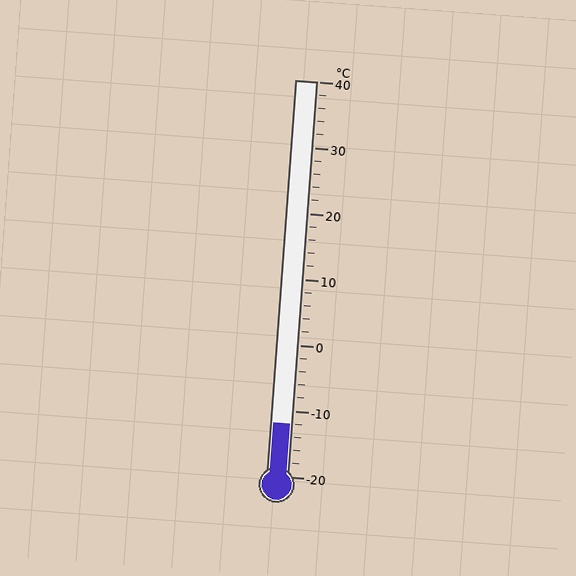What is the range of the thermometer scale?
The thermometer scale ranges from -20°C to 40°C.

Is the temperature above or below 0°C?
The temperature is below 0°C.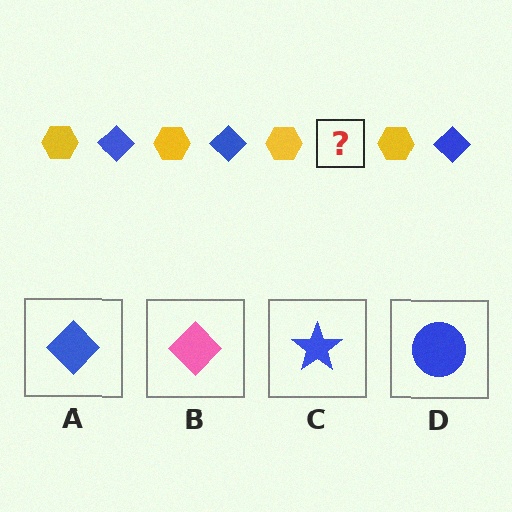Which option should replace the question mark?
Option A.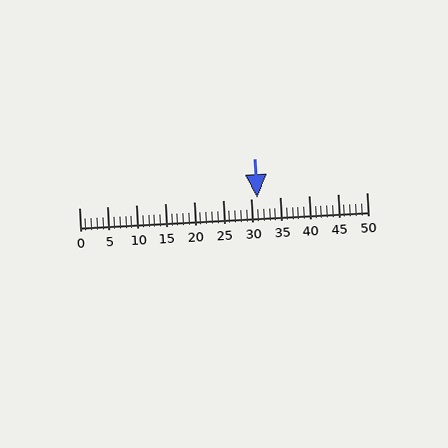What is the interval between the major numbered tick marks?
The major tick marks are spaced 5 units apart.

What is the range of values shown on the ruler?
The ruler shows values from 0 to 50.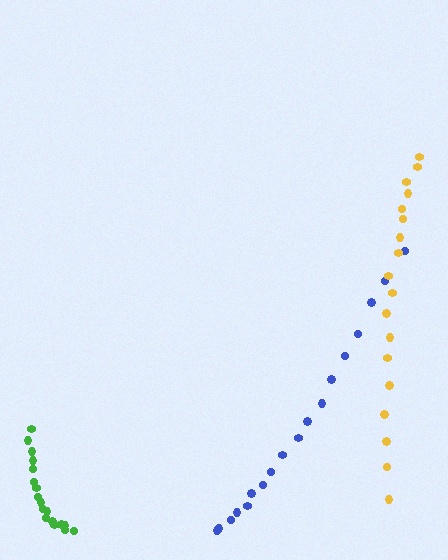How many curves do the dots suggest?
There are 3 distinct paths.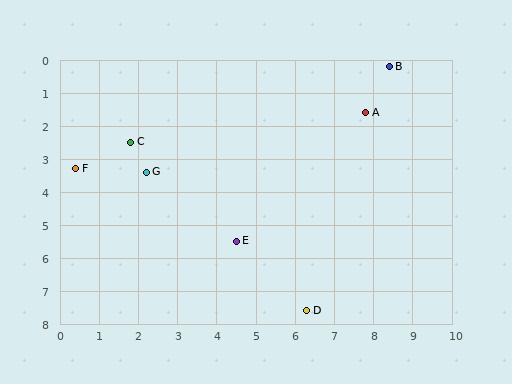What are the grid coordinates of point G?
Point G is at approximately (2.2, 3.4).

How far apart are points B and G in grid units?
Points B and G are about 7.0 grid units apart.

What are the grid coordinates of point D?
Point D is at approximately (6.3, 7.6).